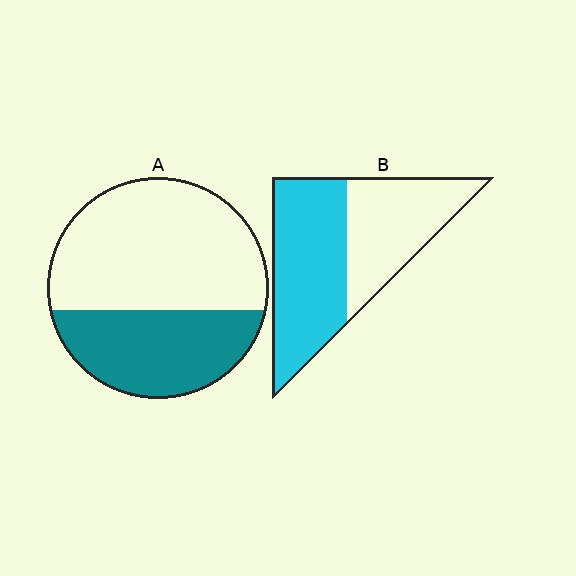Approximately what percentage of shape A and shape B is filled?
A is approximately 35% and B is approximately 55%.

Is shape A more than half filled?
No.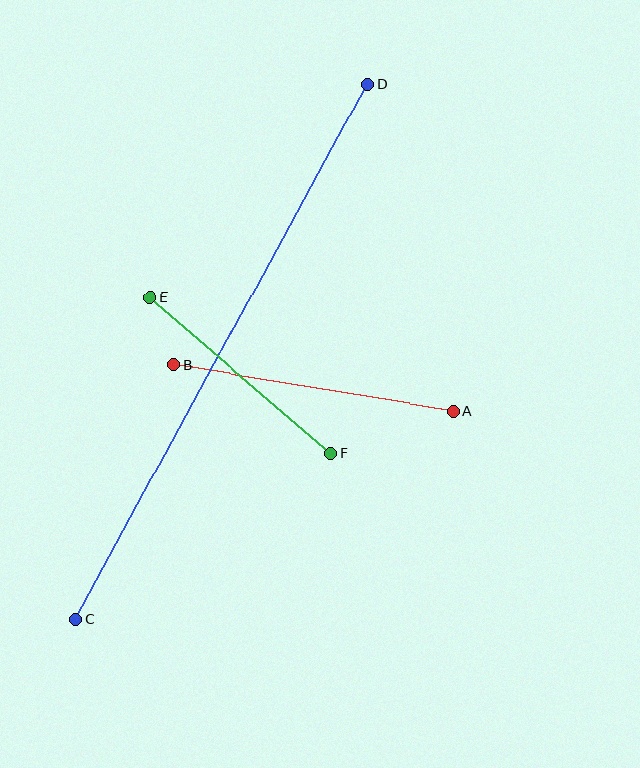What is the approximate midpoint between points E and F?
The midpoint is at approximately (240, 375) pixels.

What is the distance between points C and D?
The distance is approximately 609 pixels.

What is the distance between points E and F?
The distance is approximately 239 pixels.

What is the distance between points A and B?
The distance is approximately 283 pixels.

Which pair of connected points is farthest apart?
Points C and D are farthest apart.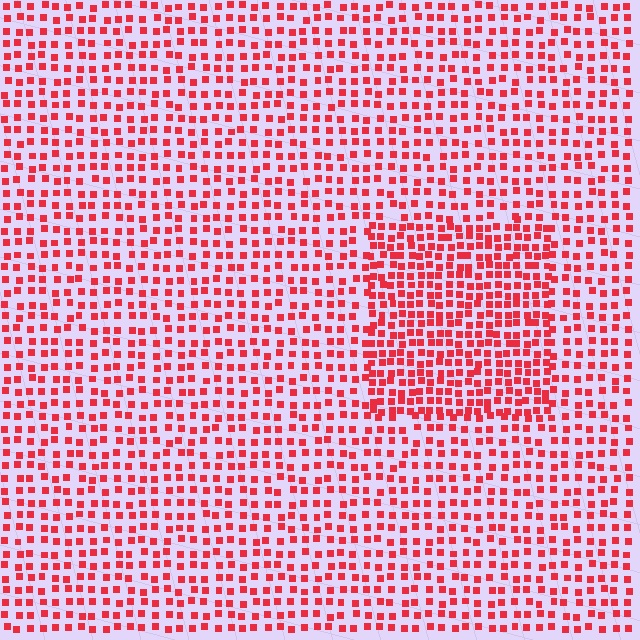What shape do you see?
I see a rectangle.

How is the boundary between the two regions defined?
The boundary is defined by a change in element density (approximately 1.7x ratio). All elements are the same color, size, and shape.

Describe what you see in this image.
The image contains small red elements arranged at two different densities. A rectangle-shaped region is visible where the elements are more densely packed than the surrounding area.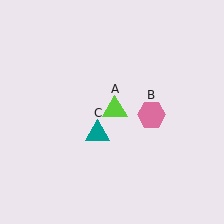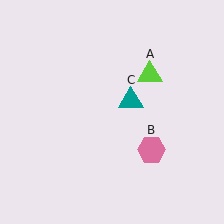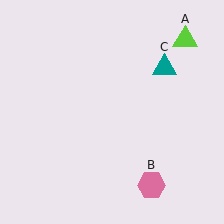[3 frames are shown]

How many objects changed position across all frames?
3 objects changed position: lime triangle (object A), pink hexagon (object B), teal triangle (object C).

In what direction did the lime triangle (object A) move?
The lime triangle (object A) moved up and to the right.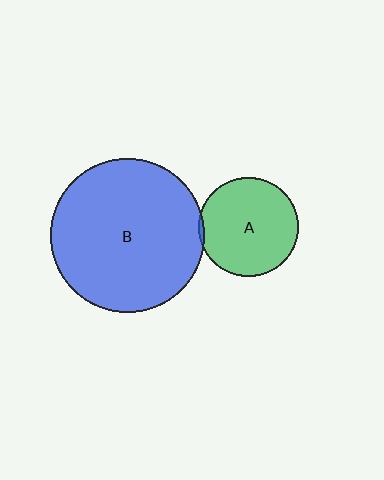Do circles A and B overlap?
Yes.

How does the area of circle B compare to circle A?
Approximately 2.4 times.